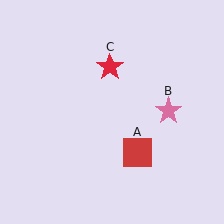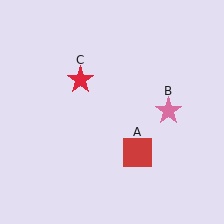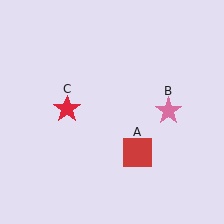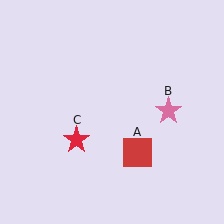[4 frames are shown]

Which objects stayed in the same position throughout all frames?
Red square (object A) and pink star (object B) remained stationary.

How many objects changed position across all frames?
1 object changed position: red star (object C).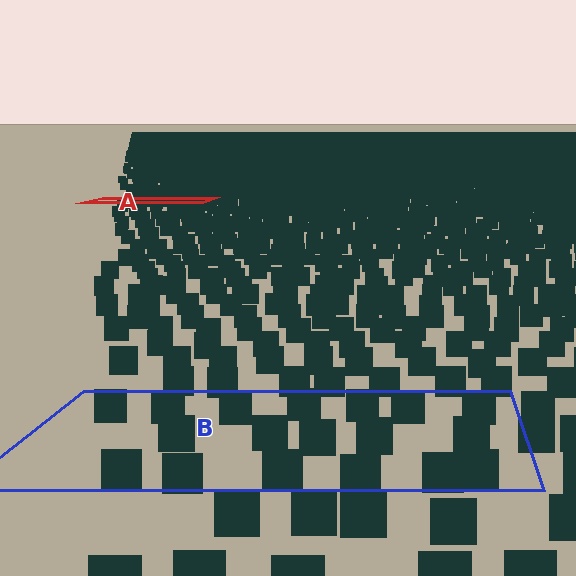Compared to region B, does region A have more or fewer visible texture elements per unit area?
Region A has more texture elements per unit area — they are packed more densely because it is farther away.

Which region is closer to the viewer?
Region B is closer. The texture elements there are larger and more spread out.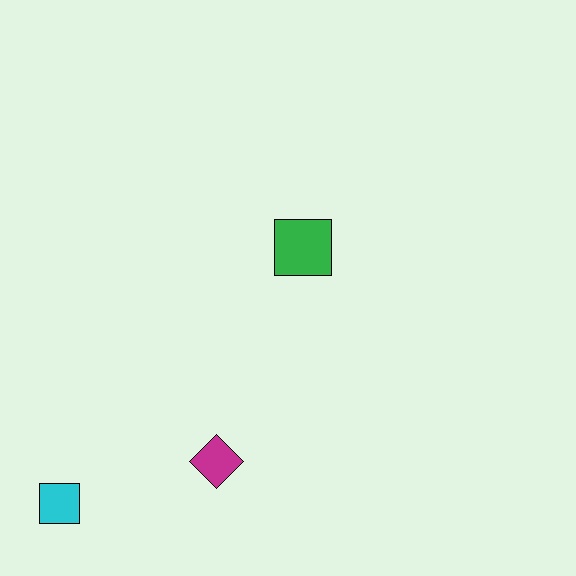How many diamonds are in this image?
There is 1 diamond.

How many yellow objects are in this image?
There are no yellow objects.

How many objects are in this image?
There are 3 objects.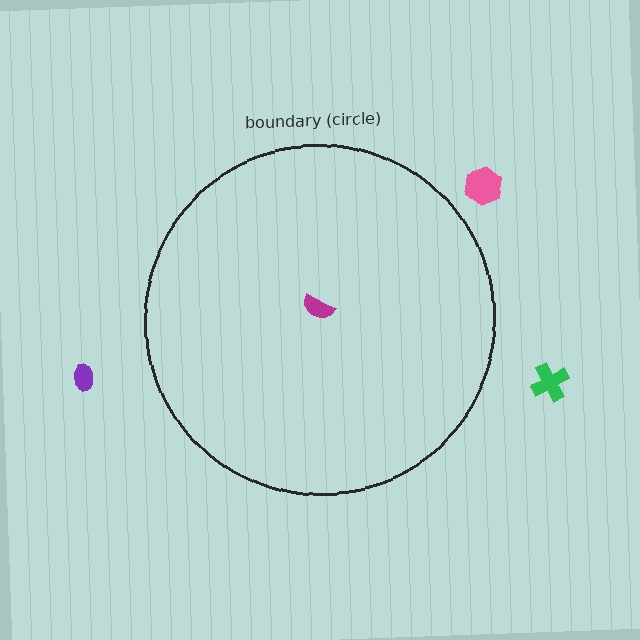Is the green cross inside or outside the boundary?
Outside.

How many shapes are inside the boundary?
1 inside, 3 outside.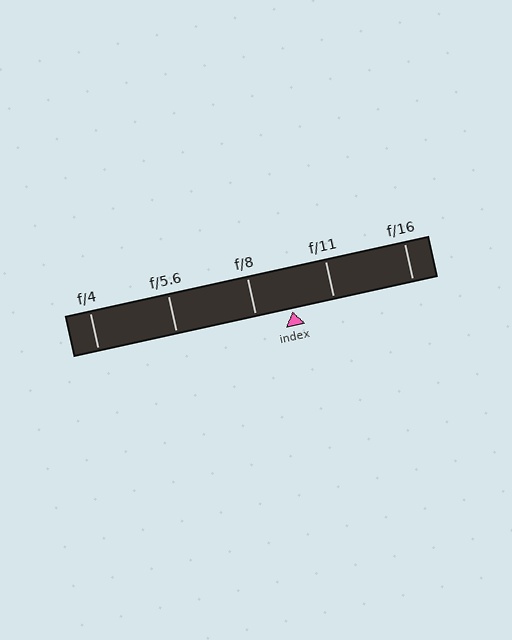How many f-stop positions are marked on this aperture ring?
There are 5 f-stop positions marked.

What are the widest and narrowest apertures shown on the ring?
The widest aperture shown is f/4 and the narrowest is f/16.